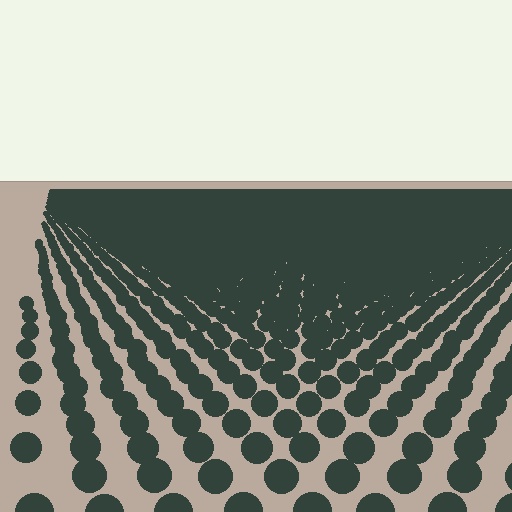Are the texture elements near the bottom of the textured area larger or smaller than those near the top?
Larger. Near the bottom, elements are closer to the viewer and appear at a bigger on-screen size.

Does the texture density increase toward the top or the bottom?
Density increases toward the top.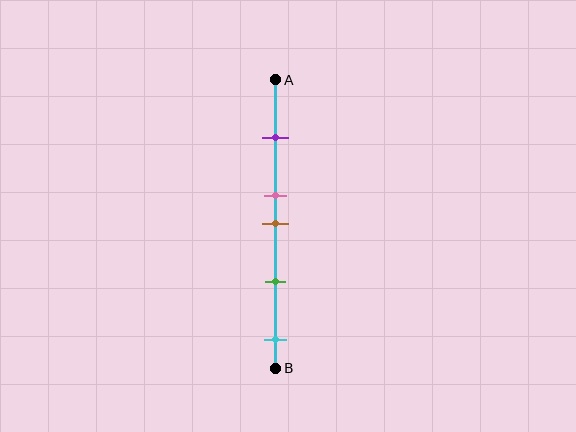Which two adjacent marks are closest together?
The pink and brown marks are the closest adjacent pair.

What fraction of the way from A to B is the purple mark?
The purple mark is approximately 20% (0.2) of the way from A to B.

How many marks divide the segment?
There are 5 marks dividing the segment.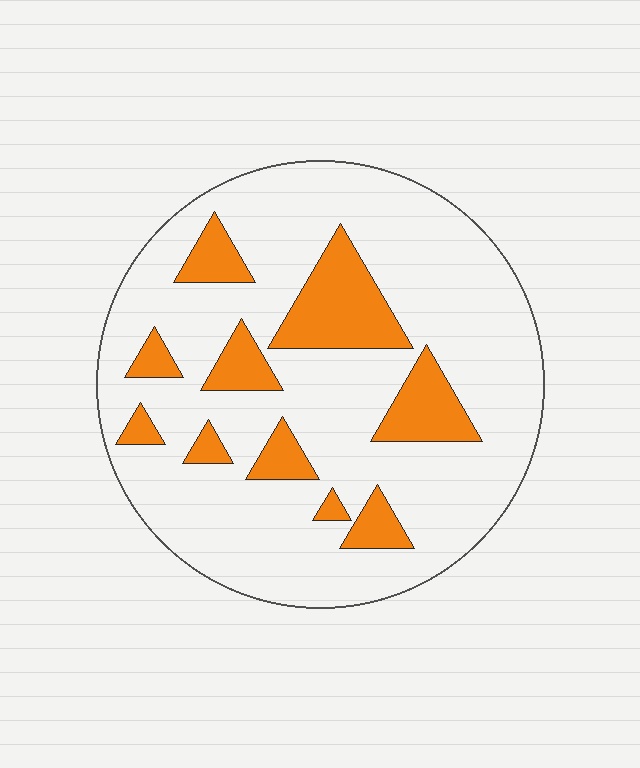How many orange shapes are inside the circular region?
10.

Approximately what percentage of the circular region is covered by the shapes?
Approximately 20%.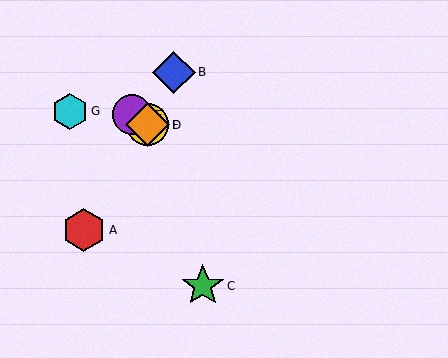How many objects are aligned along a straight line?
3 objects (D, E, F) are aligned along a straight line.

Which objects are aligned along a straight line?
Objects D, E, F are aligned along a straight line.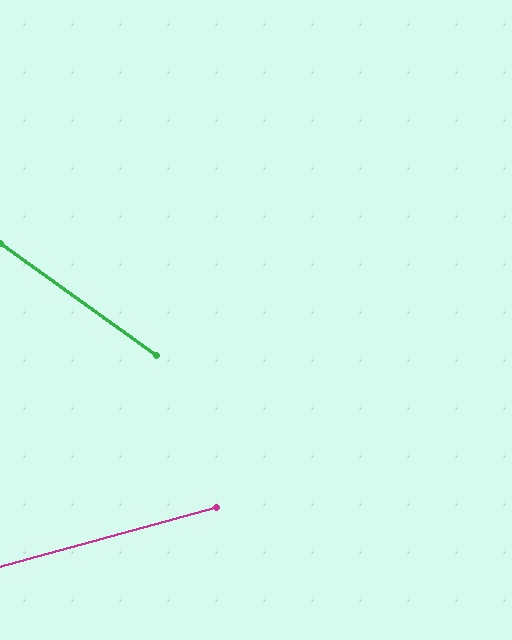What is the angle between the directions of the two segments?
Approximately 51 degrees.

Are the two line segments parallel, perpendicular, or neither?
Neither parallel nor perpendicular — they differ by about 51°.